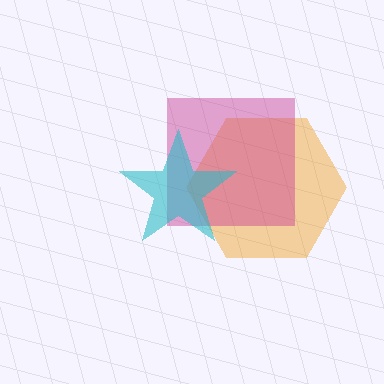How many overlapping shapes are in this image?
There are 3 overlapping shapes in the image.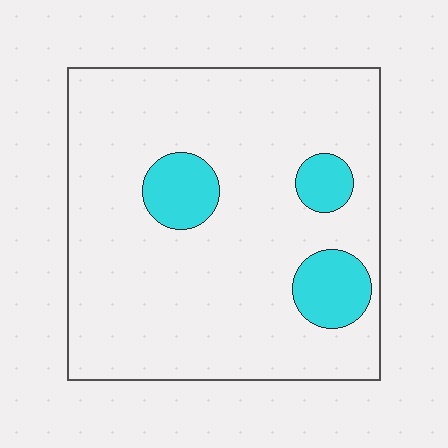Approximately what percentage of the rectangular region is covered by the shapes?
Approximately 15%.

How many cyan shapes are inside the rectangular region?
3.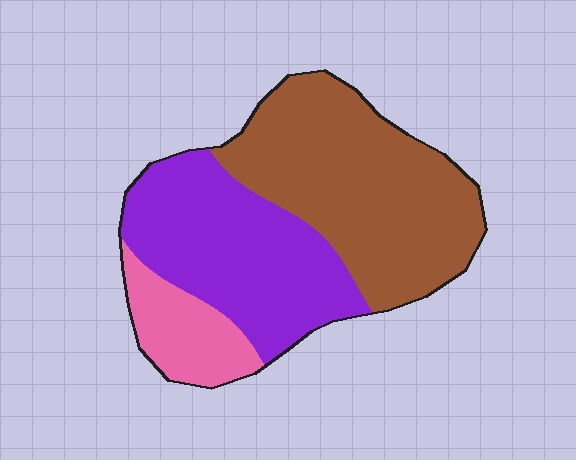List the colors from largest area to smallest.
From largest to smallest: brown, purple, pink.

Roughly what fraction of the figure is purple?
Purple takes up about three eighths (3/8) of the figure.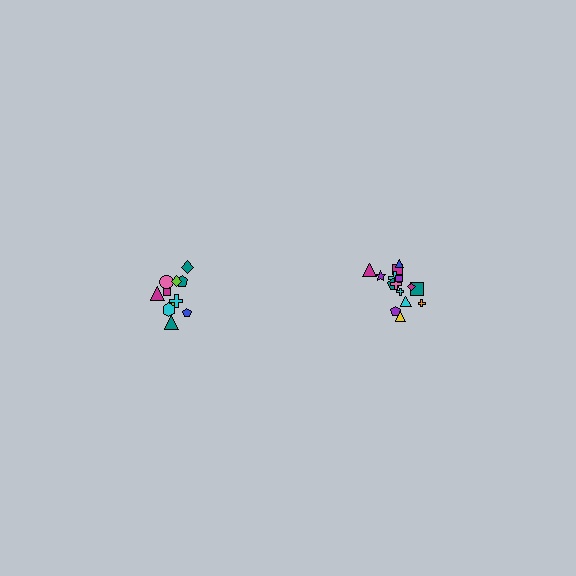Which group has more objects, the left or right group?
The right group.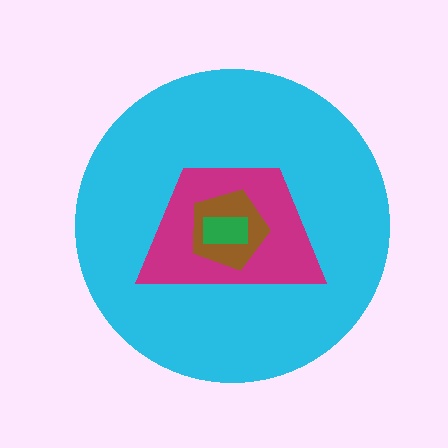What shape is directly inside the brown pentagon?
The green rectangle.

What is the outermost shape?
The cyan circle.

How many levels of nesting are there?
4.